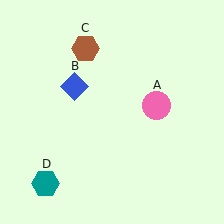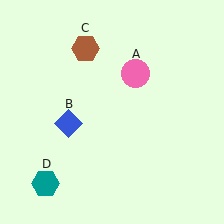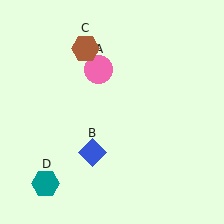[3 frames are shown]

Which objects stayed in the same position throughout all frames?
Brown hexagon (object C) and teal hexagon (object D) remained stationary.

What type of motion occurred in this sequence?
The pink circle (object A), blue diamond (object B) rotated counterclockwise around the center of the scene.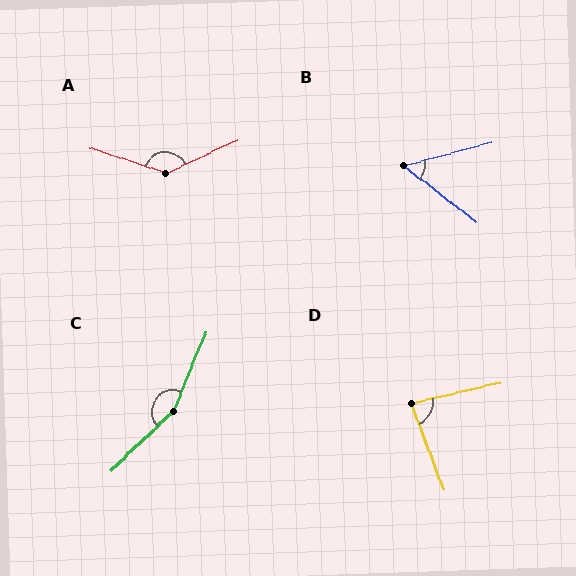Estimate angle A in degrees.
Approximately 137 degrees.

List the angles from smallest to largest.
B (53°), D (82°), A (137°), C (156°).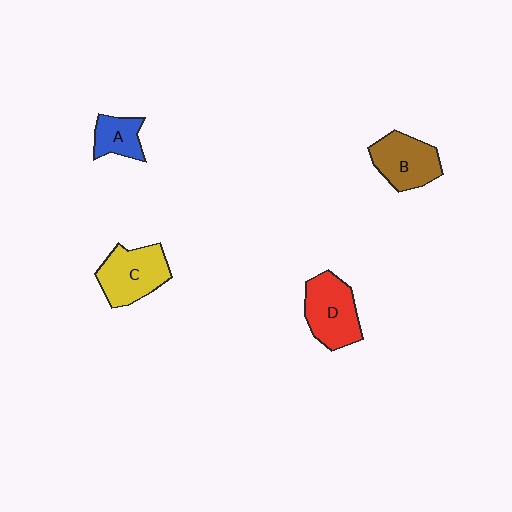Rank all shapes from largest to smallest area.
From largest to smallest: D (red), C (yellow), B (brown), A (blue).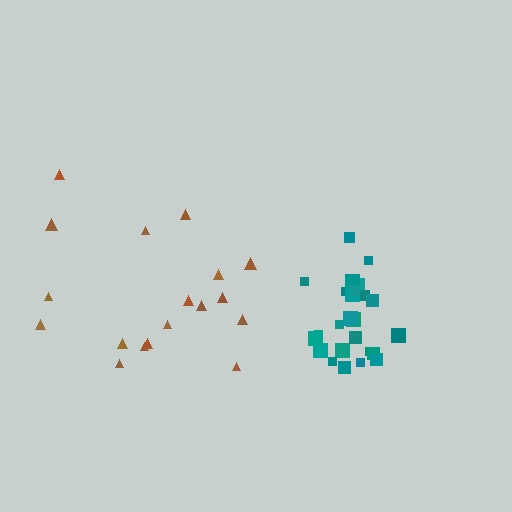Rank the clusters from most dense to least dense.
teal, brown.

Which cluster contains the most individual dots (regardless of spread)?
Teal (25).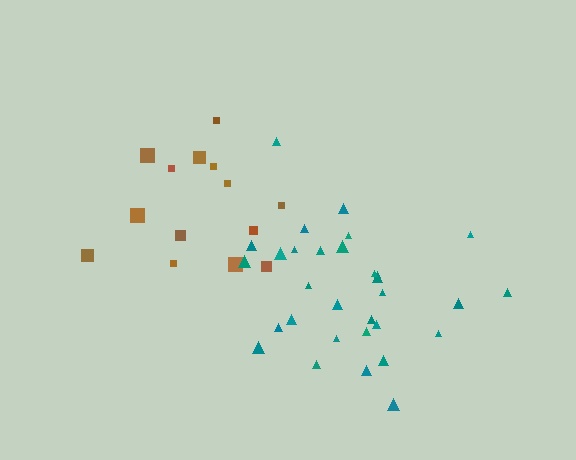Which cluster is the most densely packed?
Teal.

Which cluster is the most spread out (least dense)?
Brown.